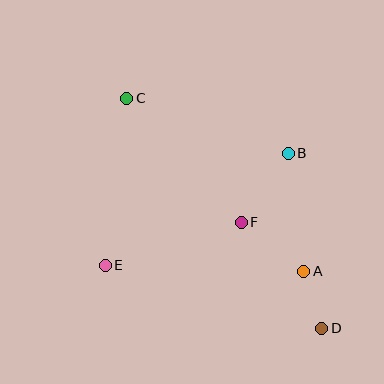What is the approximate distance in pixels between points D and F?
The distance between D and F is approximately 133 pixels.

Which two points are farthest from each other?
Points C and D are farthest from each other.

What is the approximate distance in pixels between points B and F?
The distance between B and F is approximately 83 pixels.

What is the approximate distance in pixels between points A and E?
The distance between A and E is approximately 199 pixels.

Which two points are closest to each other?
Points A and D are closest to each other.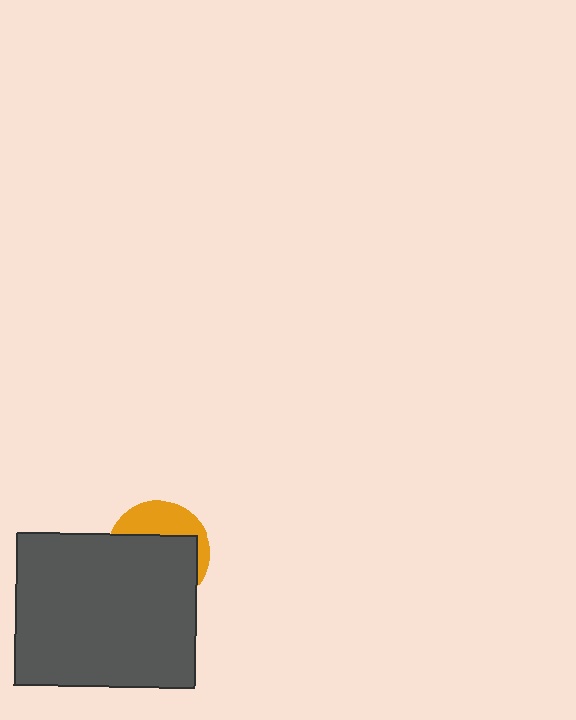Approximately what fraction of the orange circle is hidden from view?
Roughly 66% of the orange circle is hidden behind the dark gray rectangle.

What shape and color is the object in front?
The object in front is a dark gray rectangle.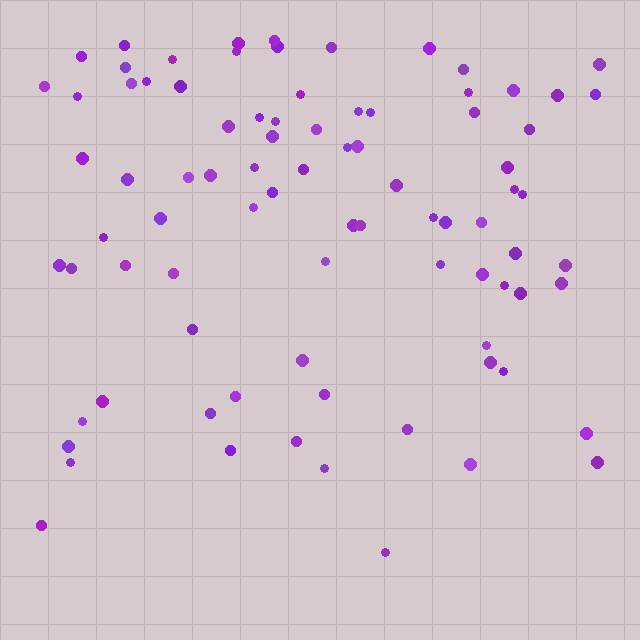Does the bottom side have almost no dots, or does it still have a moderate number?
Still a moderate number, just noticeably fewer than the top.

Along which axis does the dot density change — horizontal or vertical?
Vertical.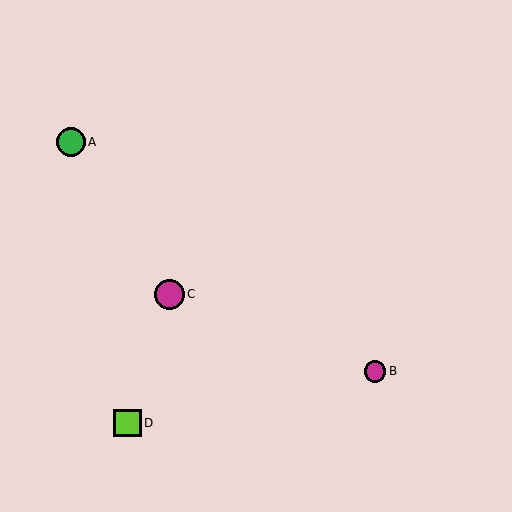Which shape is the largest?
The magenta circle (labeled C) is the largest.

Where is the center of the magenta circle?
The center of the magenta circle is at (170, 294).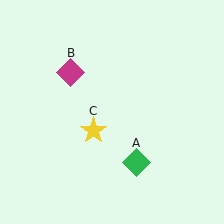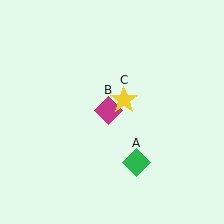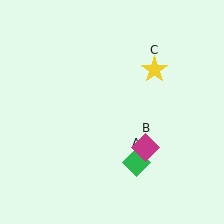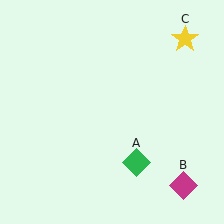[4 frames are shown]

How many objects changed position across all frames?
2 objects changed position: magenta diamond (object B), yellow star (object C).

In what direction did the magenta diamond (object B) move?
The magenta diamond (object B) moved down and to the right.